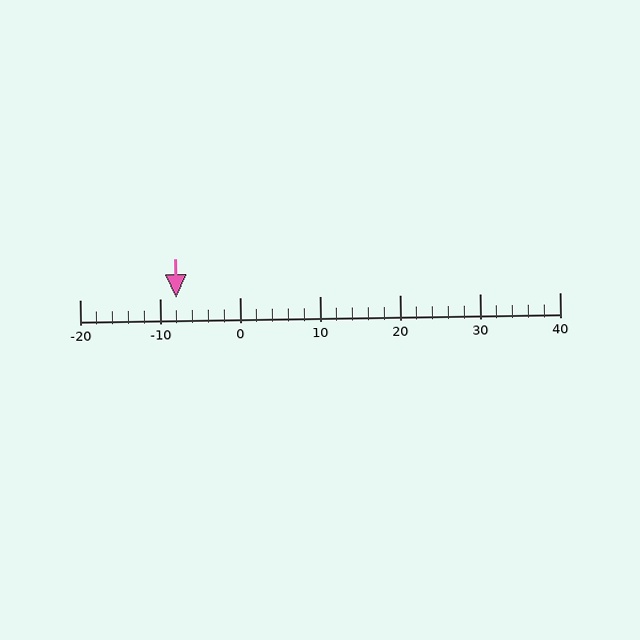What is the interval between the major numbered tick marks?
The major tick marks are spaced 10 units apart.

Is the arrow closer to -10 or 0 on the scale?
The arrow is closer to -10.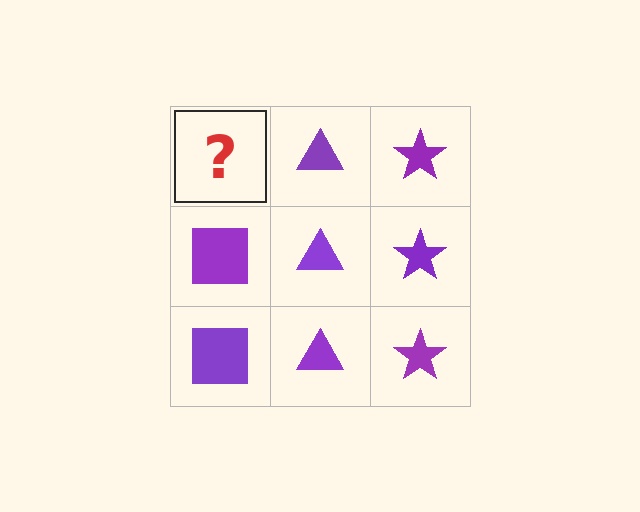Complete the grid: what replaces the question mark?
The question mark should be replaced with a purple square.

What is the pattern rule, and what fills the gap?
The rule is that each column has a consistent shape. The gap should be filled with a purple square.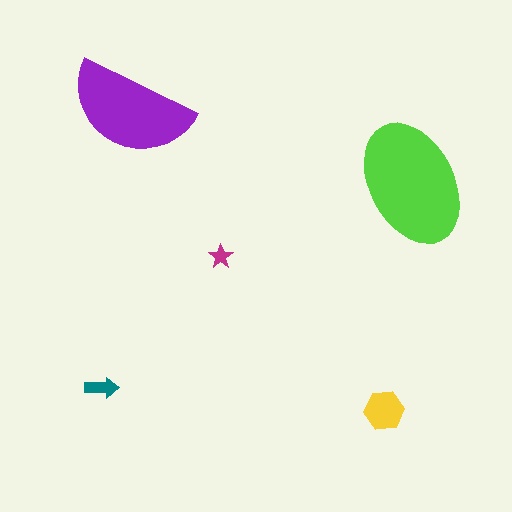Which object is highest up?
The purple semicircle is topmost.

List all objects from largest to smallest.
The lime ellipse, the purple semicircle, the yellow hexagon, the teal arrow, the magenta star.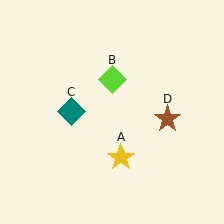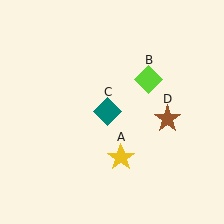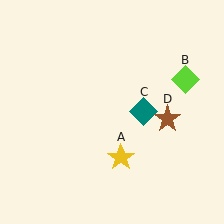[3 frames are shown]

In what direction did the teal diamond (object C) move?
The teal diamond (object C) moved right.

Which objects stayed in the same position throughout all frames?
Yellow star (object A) and brown star (object D) remained stationary.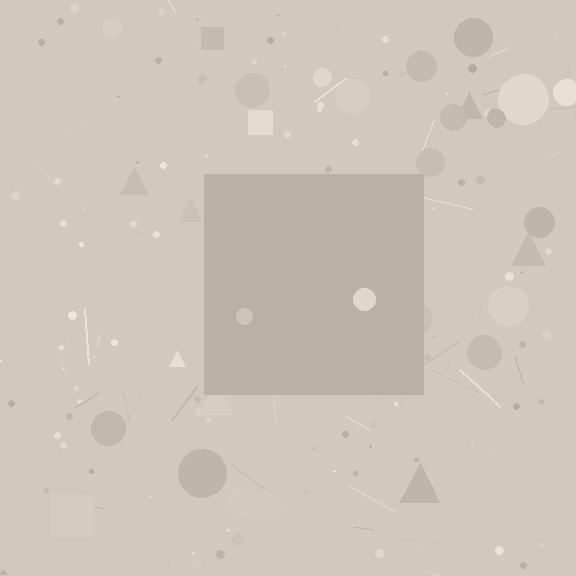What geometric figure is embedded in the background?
A square is embedded in the background.